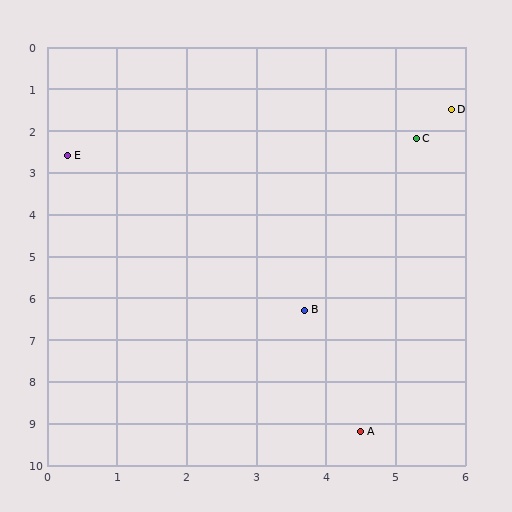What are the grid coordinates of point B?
Point B is at approximately (3.7, 6.3).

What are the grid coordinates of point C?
Point C is at approximately (5.3, 2.2).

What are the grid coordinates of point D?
Point D is at approximately (5.8, 1.5).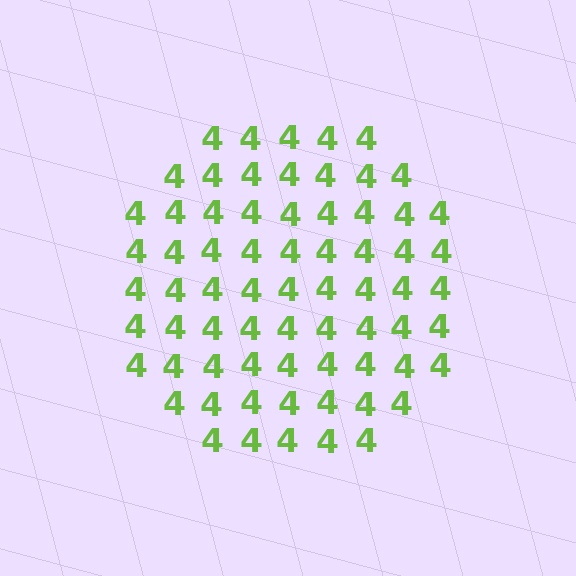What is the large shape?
The large shape is a circle.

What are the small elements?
The small elements are digit 4's.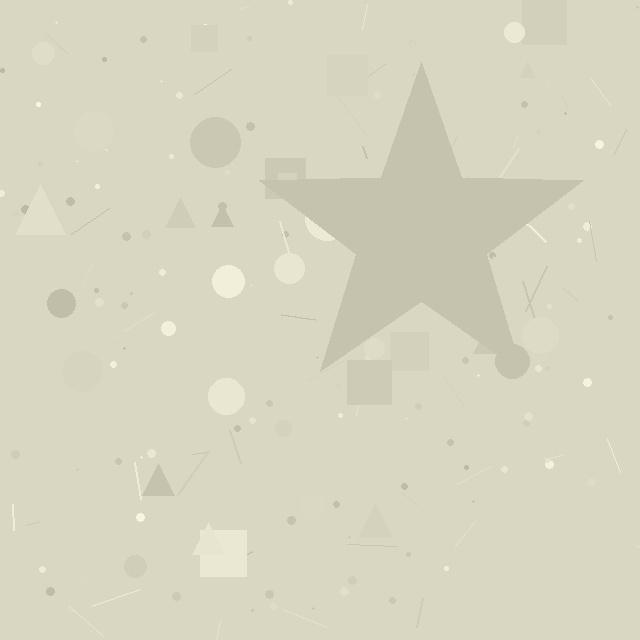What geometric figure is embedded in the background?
A star is embedded in the background.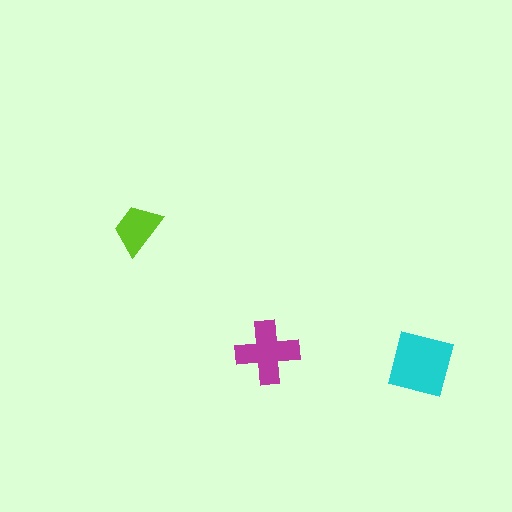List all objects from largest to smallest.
The cyan square, the magenta cross, the lime trapezoid.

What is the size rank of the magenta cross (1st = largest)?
2nd.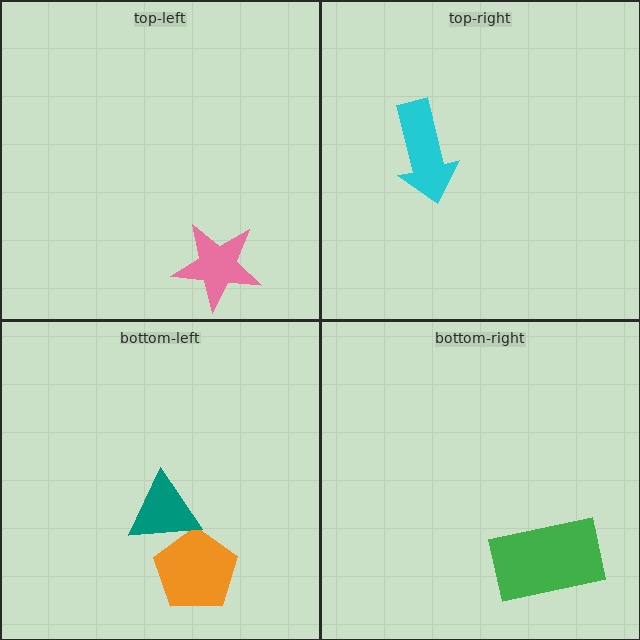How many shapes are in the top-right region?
1.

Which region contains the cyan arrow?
The top-right region.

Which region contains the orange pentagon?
The bottom-left region.